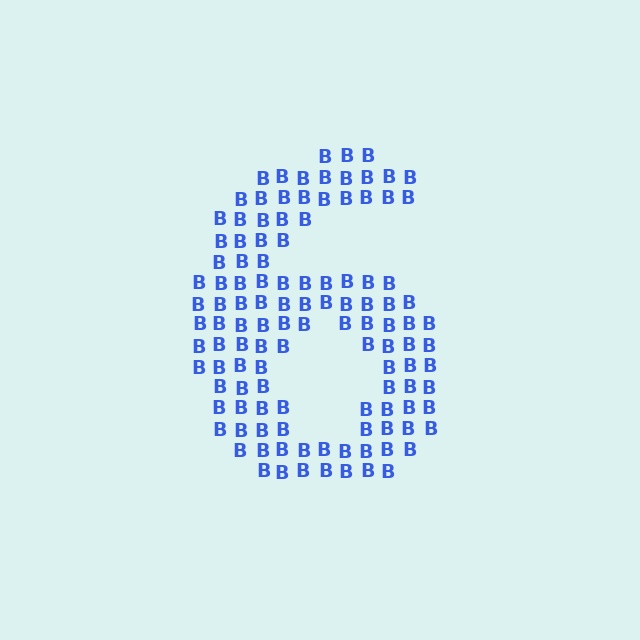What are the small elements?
The small elements are letter B's.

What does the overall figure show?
The overall figure shows the digit 6.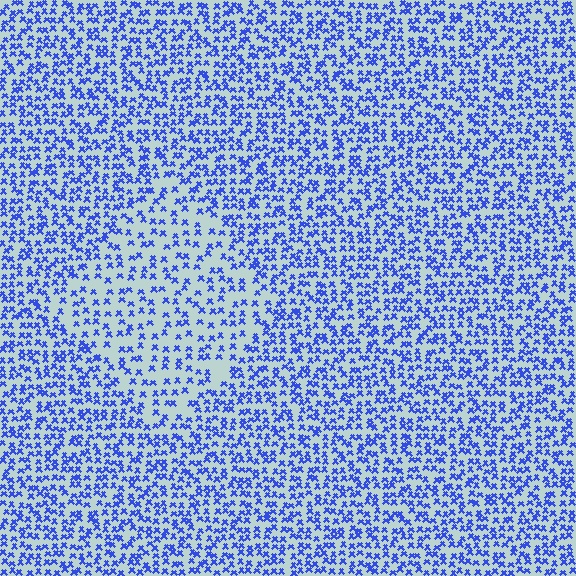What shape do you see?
I see a diamond.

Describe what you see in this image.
The image contains small blue elements arranged at two different densities. A diamond-shaped region is visible where the elements are less densely packed than the surrounding area.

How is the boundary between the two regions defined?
The boundary is defined by a change in element density (approximately 1.8x ratio). All elements are the same color, size, and shape.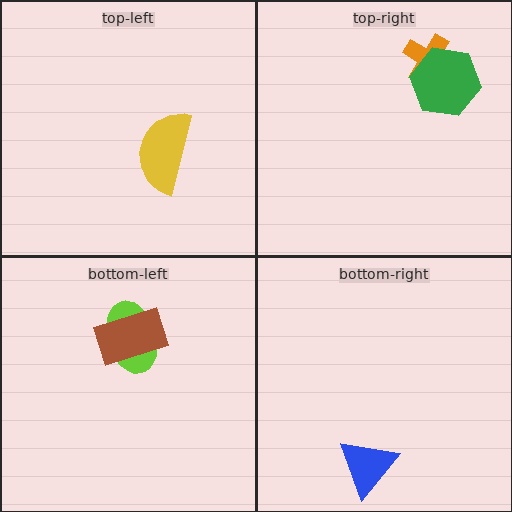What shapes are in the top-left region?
The yellow semicircle.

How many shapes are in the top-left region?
1.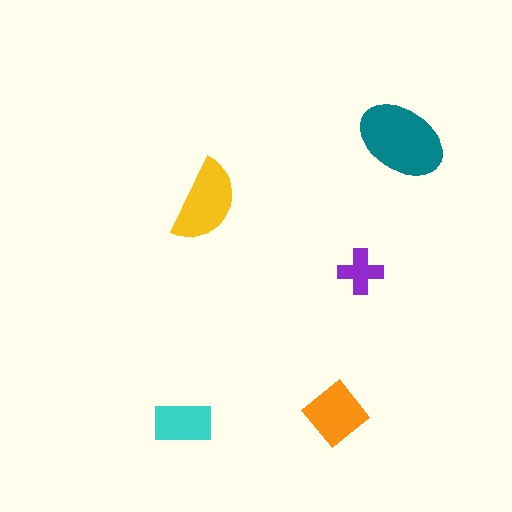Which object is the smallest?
The purple cross.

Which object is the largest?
The teal ellipse.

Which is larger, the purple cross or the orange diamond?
The orange diamond.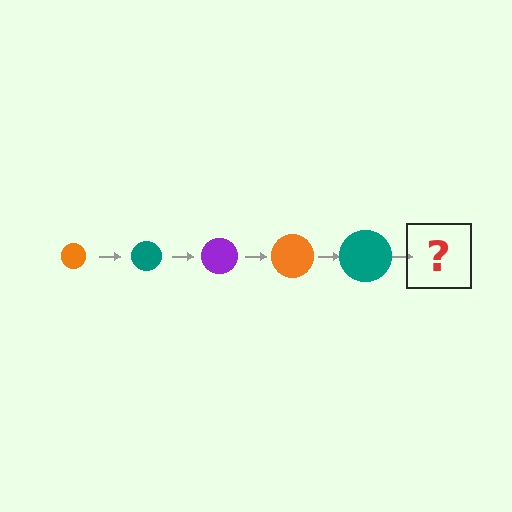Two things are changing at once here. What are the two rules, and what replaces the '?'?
The two rules are that the circle grows larger each step and the color cycles through orange, teal, and purple. The '?' should be a purple circle, larger than the previous one.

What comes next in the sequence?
The next element should be a purple circle, larger than the previous one.